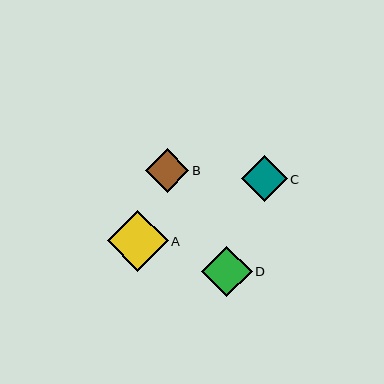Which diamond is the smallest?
Diamond B is the smallest with a size of approximately 43 pixels.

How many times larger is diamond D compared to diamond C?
Diamond D is approximately 1.1 times the size of diamond C.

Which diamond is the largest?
Diamond A is the largest with a size of approximately 61 pixels.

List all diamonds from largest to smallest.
From largest to smallest: A, D, C, B.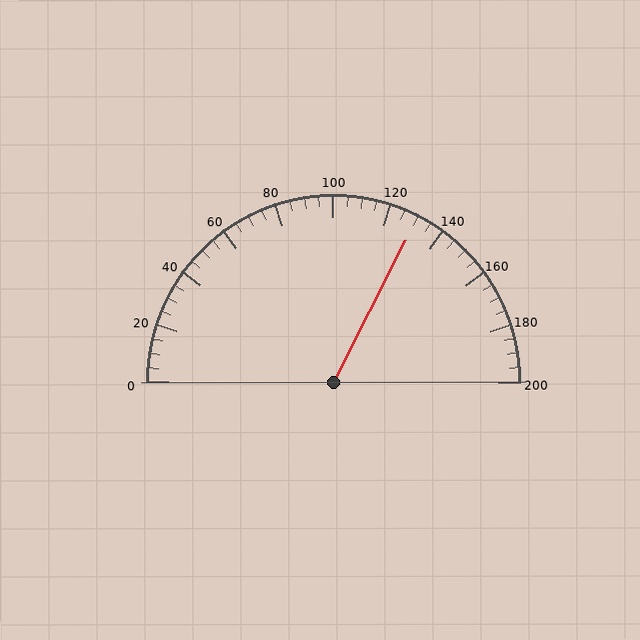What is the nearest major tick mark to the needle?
The nearest major tick mark is 120.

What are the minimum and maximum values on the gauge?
The gauge ranges from 0 to 200.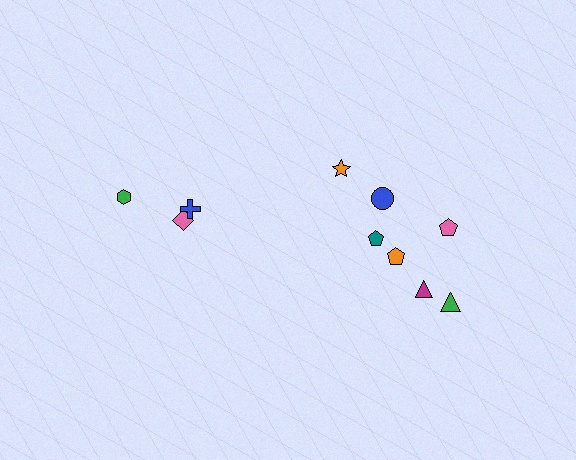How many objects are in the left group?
There are 3 objects.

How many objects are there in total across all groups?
There are 10 objects.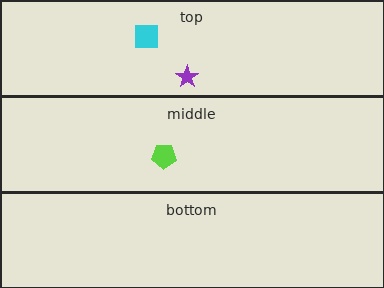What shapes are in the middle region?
The lime pentagon.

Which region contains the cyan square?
The top region.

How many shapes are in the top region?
2.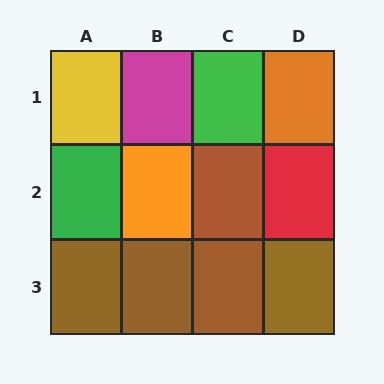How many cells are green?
2 cells are green.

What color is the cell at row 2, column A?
Green.